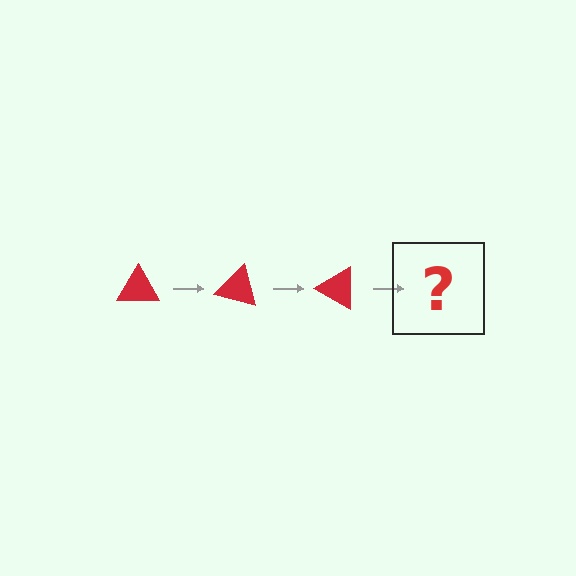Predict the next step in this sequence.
The next step is a red triangle rotated 45 degrees.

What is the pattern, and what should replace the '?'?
The pattern is that the triangle rotates 15 degrees each step. The '?' should be a red triangle rotated 45 degrees.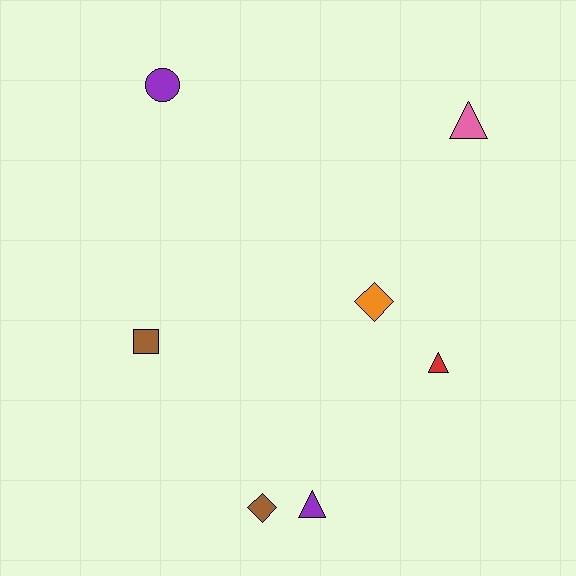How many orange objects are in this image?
There is 1 orange object.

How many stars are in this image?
There are no stars.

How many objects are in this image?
There are 7 objects.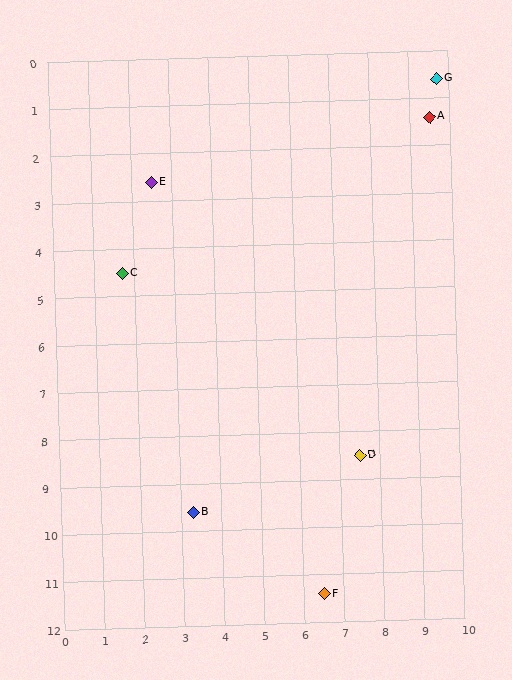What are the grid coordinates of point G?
Point G is at approximately (9.7, 0.6).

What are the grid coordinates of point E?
Point E is at approximately (2.5, 2.6).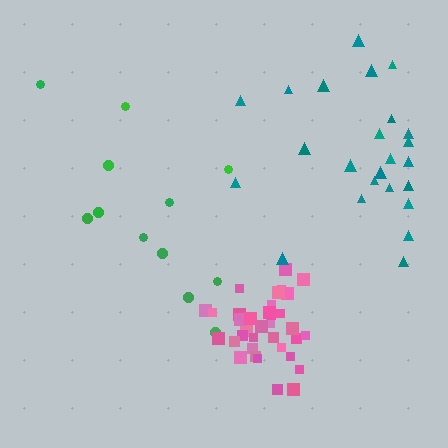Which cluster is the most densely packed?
Pink.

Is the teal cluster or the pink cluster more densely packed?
Pink.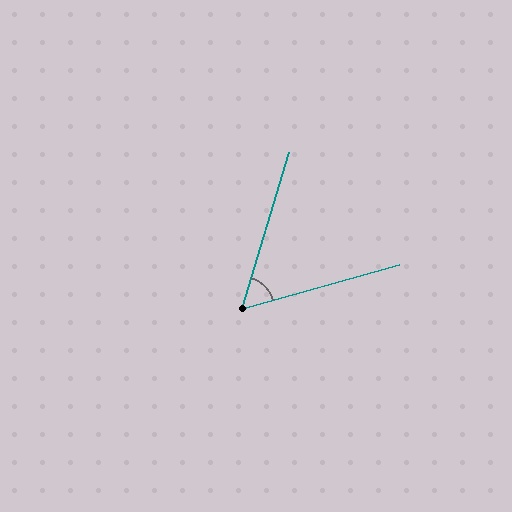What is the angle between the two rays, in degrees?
Approximately 58 degrees.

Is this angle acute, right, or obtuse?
It is acute.